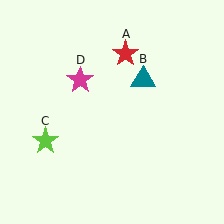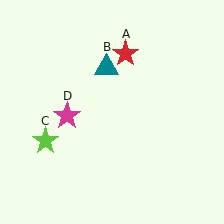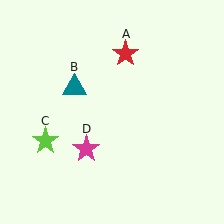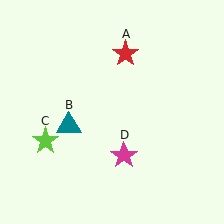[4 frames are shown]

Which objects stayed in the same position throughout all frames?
Red star (object A) and lime star (object C) remained stationary.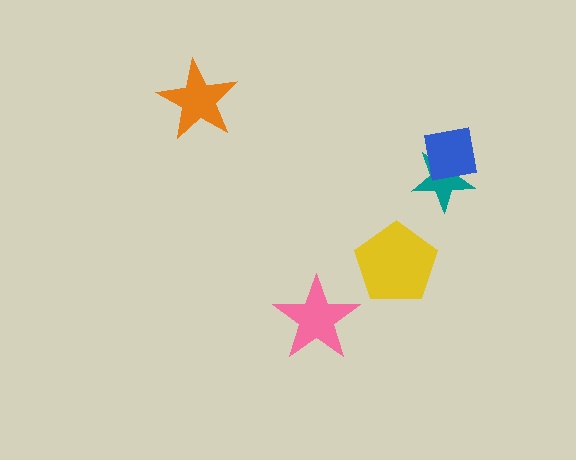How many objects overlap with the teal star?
1 object overlaps with the teal star.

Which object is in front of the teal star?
The blue square is in front of the teal star.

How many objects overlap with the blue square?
1 object overlaps with the blue square.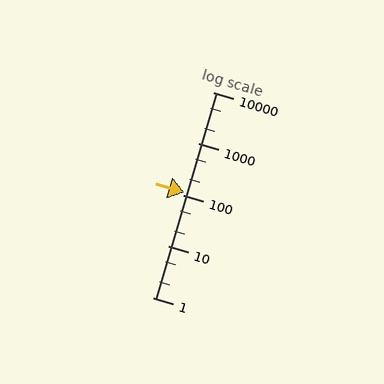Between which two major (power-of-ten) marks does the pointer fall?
The pointer is between 100 and 1000.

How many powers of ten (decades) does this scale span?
The scale spans 4 decades, from 1 to 10000.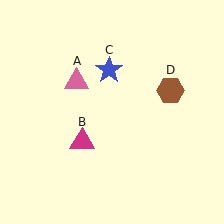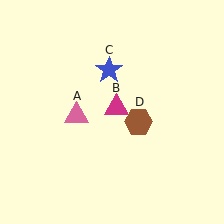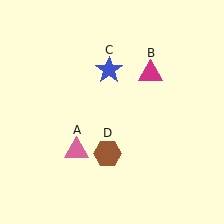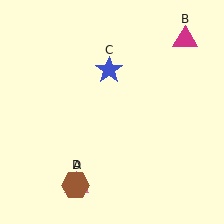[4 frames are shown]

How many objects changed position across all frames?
3 objects changed position: pink triangle (object A), magenta triangle (object B), brown hexagon (object D).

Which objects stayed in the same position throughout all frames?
Blue star (object C) remained stationary.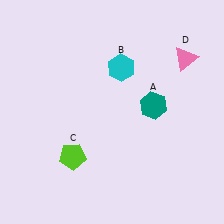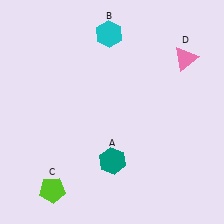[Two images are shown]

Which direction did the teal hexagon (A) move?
The teal hexagon (A) moved down.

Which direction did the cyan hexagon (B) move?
The cyan hexagon (B) moved up.